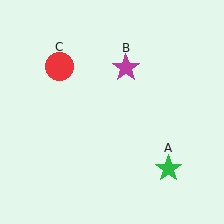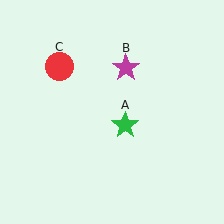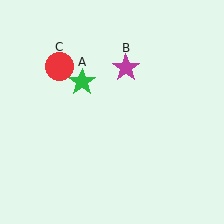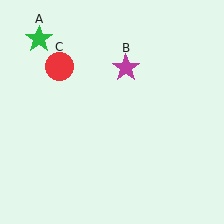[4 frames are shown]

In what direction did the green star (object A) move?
The green star (object A) moved up and to the left.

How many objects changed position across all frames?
1 object changed position: green star (object A).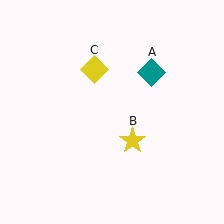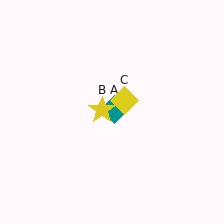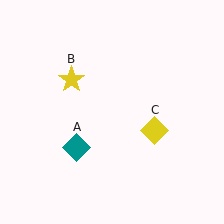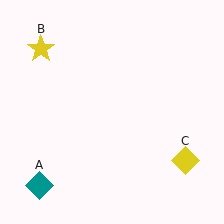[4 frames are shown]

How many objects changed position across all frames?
3 objects changed position: teal diamond (object A), yellow star (object B), yellow diamond (object C).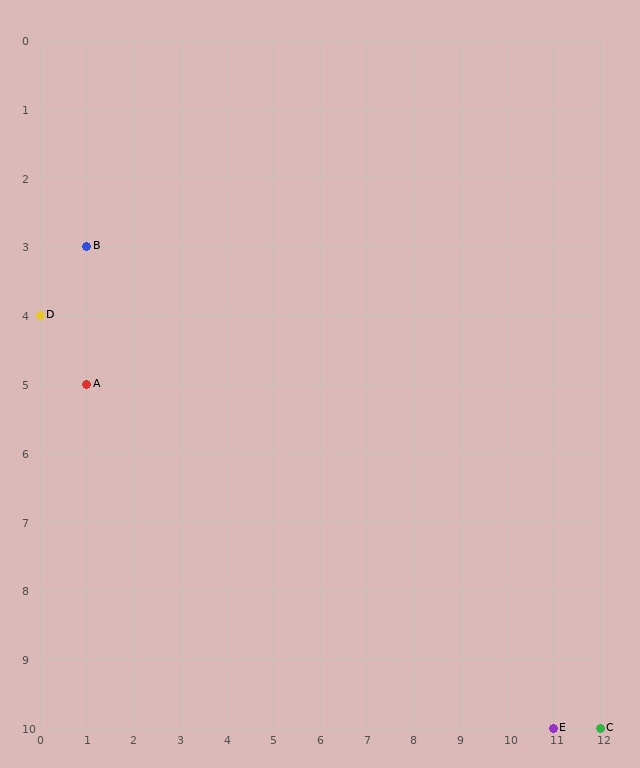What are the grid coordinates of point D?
Point D is at grid coordinates (0, 4).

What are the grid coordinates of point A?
Point A is at grid coordinates (1, 5).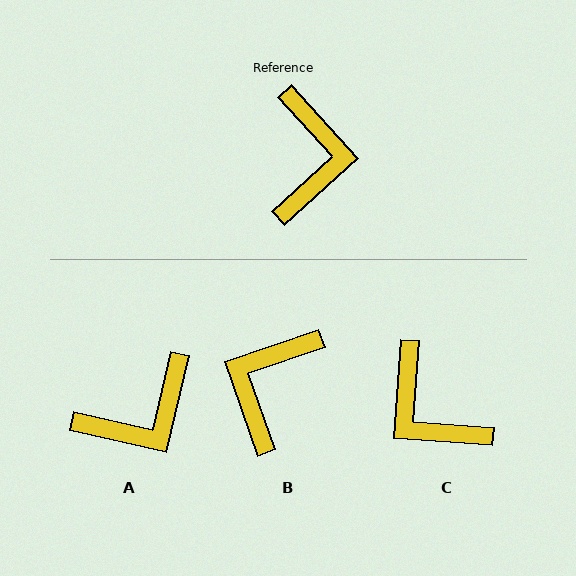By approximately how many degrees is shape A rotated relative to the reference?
Approximately 55 degrees clockwise.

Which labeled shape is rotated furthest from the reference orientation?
B, about 157 degrees away.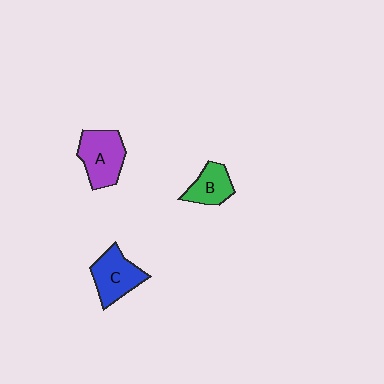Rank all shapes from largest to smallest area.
From largest to smallest: A (purple), C (blue), B (green).